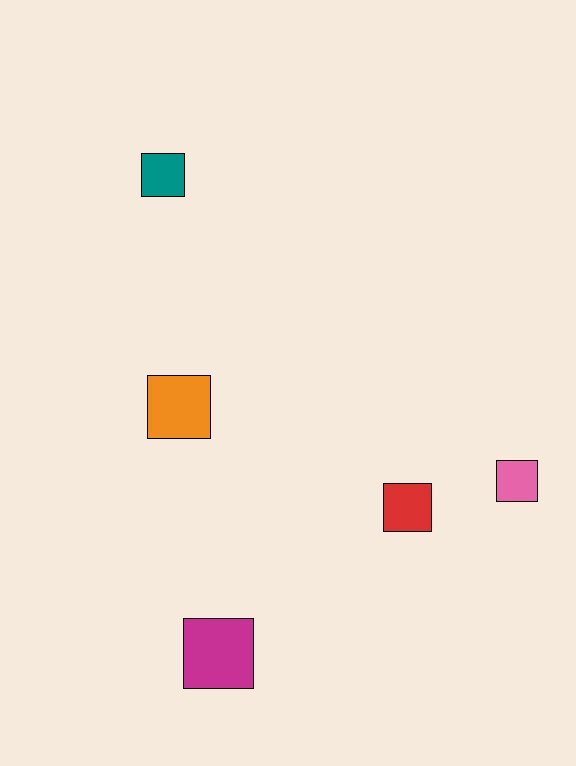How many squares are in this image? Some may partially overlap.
There are 5 squares.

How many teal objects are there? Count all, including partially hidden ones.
There is 1 teal object.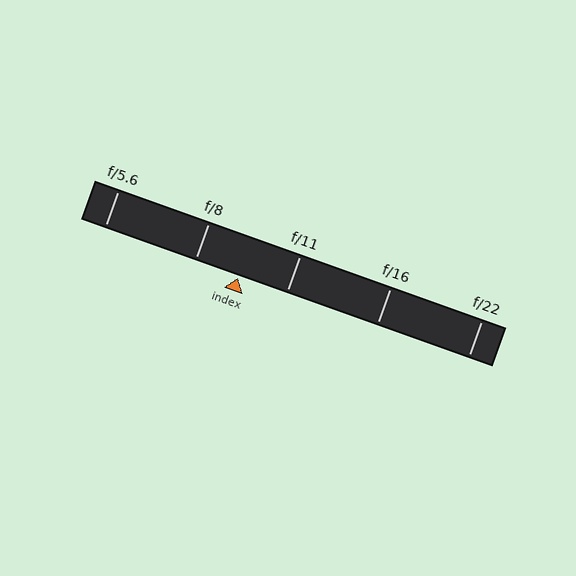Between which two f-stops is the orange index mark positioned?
The index mark is between f/8 and f/11.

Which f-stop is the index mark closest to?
The index mark is closest to f/8.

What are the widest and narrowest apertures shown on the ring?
The widest aperture shown is f/5.6 and the narrowest is f/22.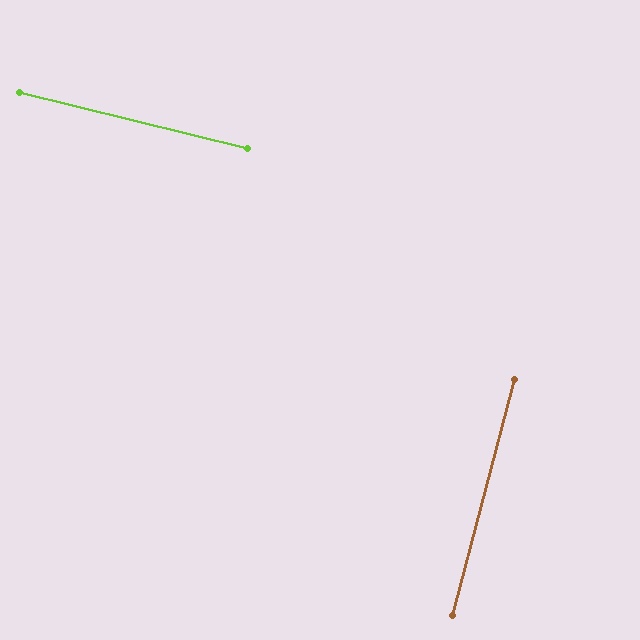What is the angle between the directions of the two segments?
Approximately 89 degrees.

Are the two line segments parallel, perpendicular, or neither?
Perpendicular — they meet at approximately 89°.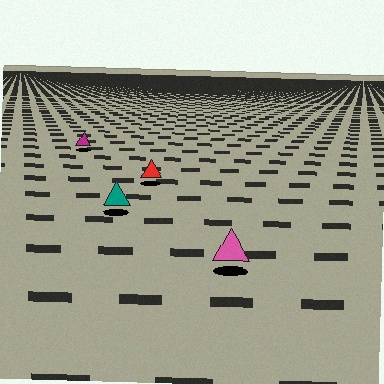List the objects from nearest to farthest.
From nearest to farthest: the pink triangle, the teal triangle, the red triangle, the magenta triangle.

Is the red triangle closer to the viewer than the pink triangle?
No. The pink triangle is closer — you can tell from the texture gradient: the ground texture is coarser near it.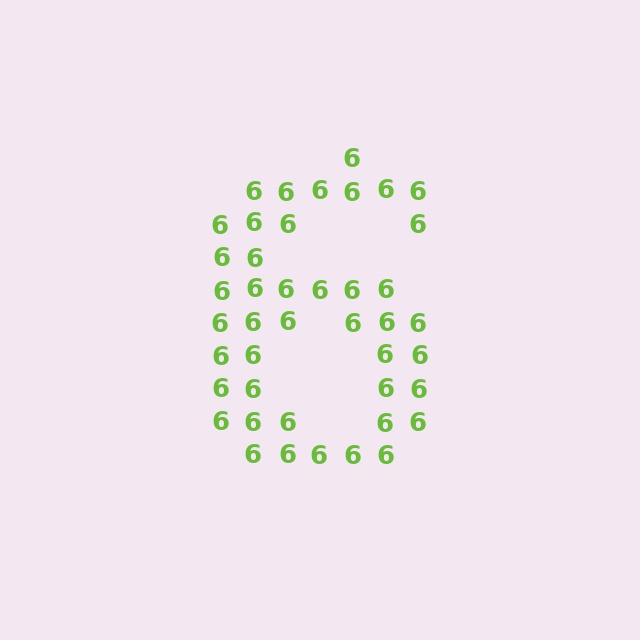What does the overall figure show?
The overall figure shows the digit 6.